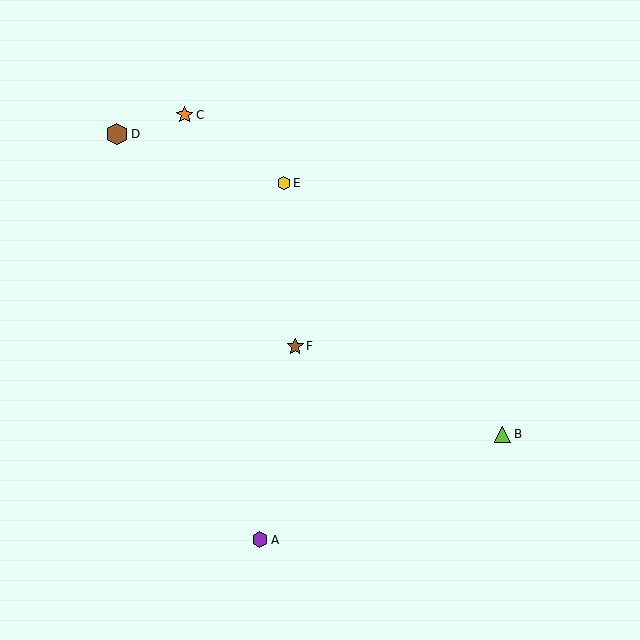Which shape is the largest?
The brown hexagon (labeled D) is the largest.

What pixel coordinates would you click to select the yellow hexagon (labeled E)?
Click at (284, 183) to select the yellow hexagon E.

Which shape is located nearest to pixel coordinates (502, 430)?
The lime triangle (labeled B) at (503, 434) is nearest to that location.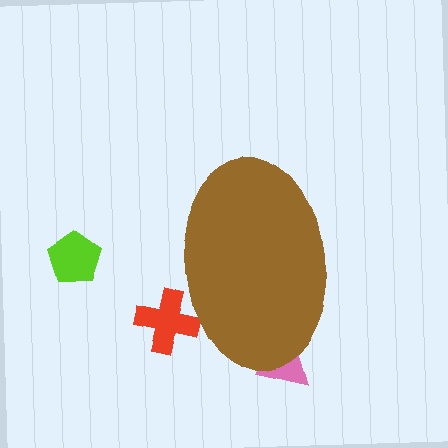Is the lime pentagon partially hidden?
No, the lime pentagon is fully visible.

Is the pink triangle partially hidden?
Yes, the pink triangle is partially hidden behind the brown ellipse.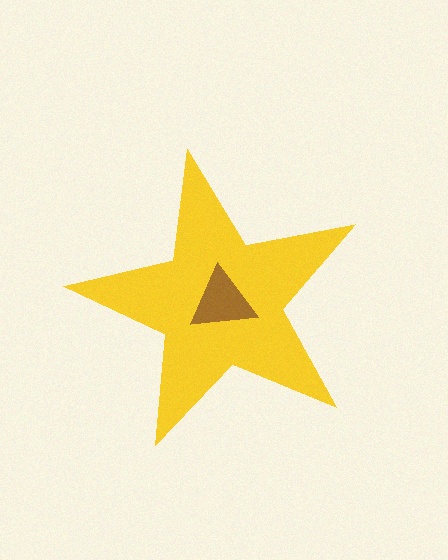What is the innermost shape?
The brown triangle.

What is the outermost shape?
The yellow star.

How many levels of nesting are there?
2.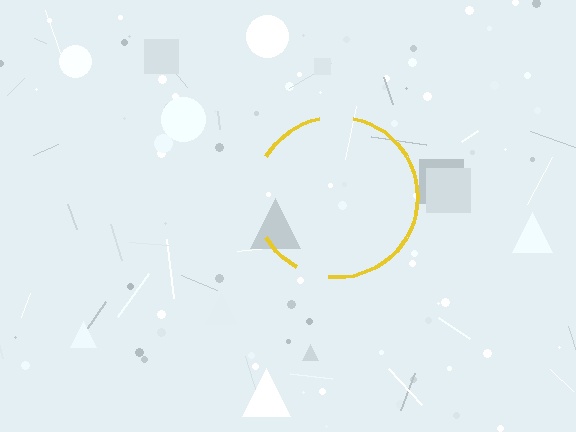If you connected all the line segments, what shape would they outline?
They would outline a circle.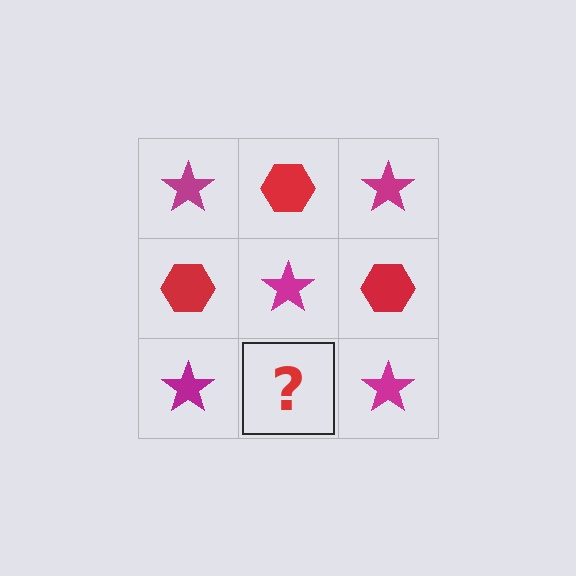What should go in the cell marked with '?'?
The missing cell should contain a red hexagon.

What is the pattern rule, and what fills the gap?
The rule is that it alternates magenta star and red hexagon in a checkerboard pattern. The gap should be filled with a red hexagon.